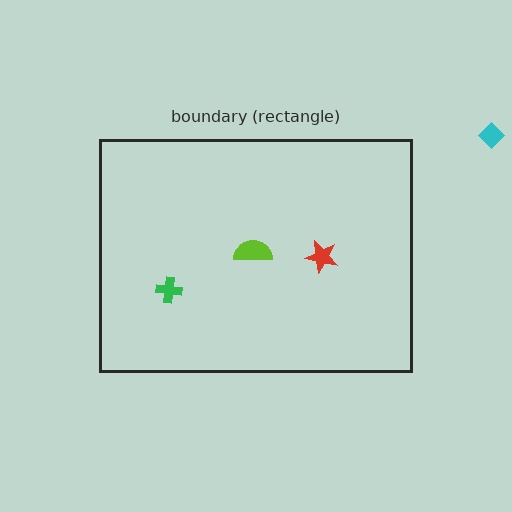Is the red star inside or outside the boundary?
Inside.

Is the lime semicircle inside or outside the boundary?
Inside.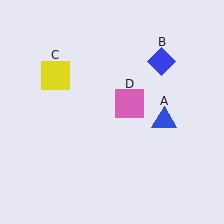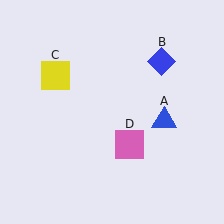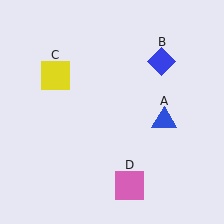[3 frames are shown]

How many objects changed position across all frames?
1 object changed position: pink square (object D).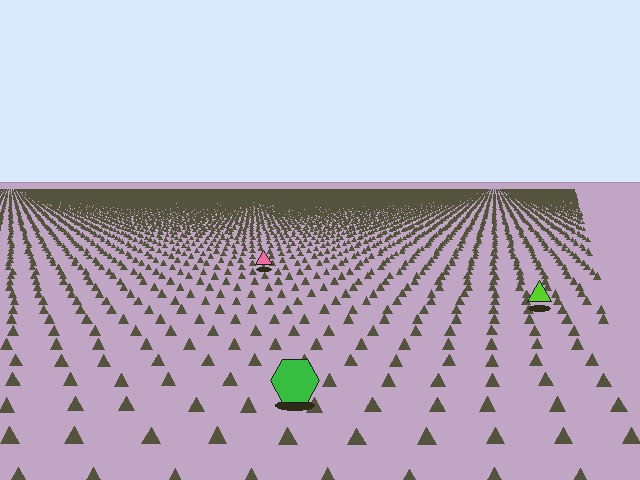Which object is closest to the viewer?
The green hexagon is closest. The texture marks near it are larger and more spread out.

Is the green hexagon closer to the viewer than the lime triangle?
Yes. The green hexagon is closer — you can tell from the texture gradient: the ground texture is coarser near it.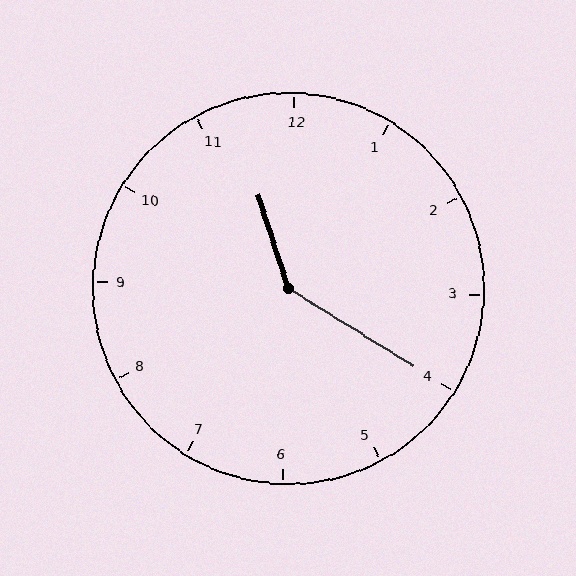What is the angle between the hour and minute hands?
Approximately 140 degrees.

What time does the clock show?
11:20.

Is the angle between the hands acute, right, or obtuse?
It is obtuse.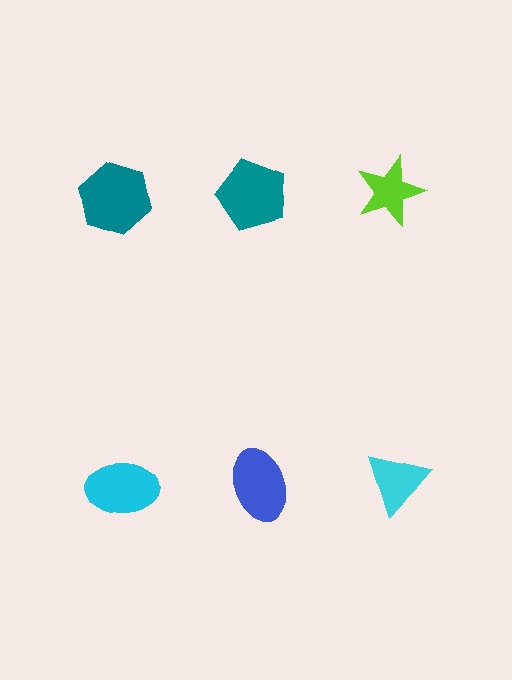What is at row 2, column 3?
A cyan triangle.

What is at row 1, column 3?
A lime star.